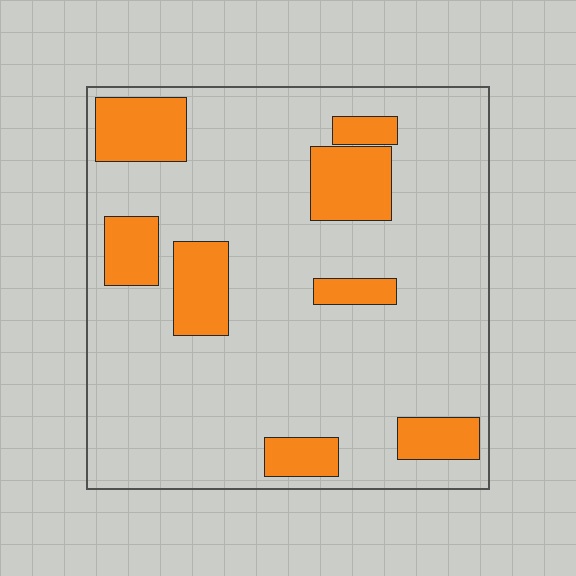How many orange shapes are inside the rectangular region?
8.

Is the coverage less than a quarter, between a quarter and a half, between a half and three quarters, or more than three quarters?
Less than a quarter.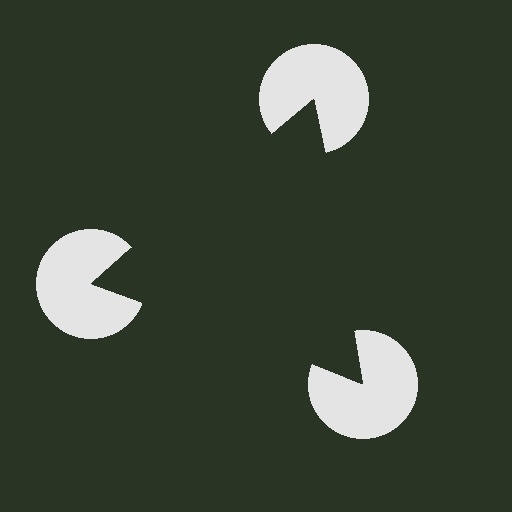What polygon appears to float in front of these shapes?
An illusory triangle — its edges are inferred from the aligned wedge cuts in the pac-man discs, not physically drawn.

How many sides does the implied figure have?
3 sides.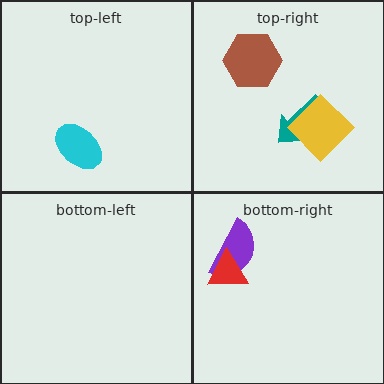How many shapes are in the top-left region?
1.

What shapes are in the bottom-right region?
The purple semicircle, the red triangle.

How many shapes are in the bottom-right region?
2.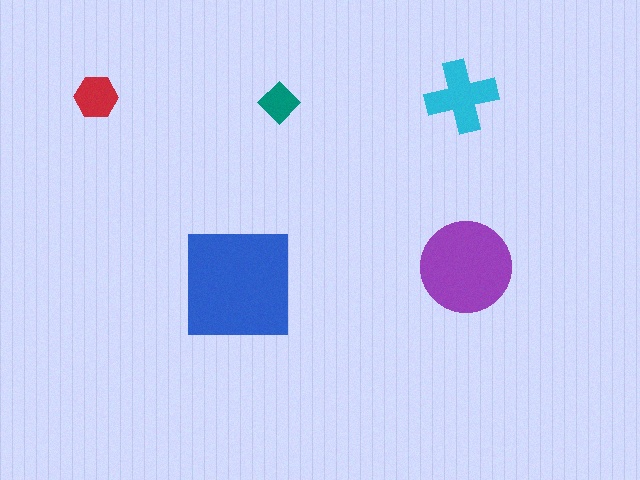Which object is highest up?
The cyan cross is topmost.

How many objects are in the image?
There are 5 objects in the image.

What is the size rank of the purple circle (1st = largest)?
2nd.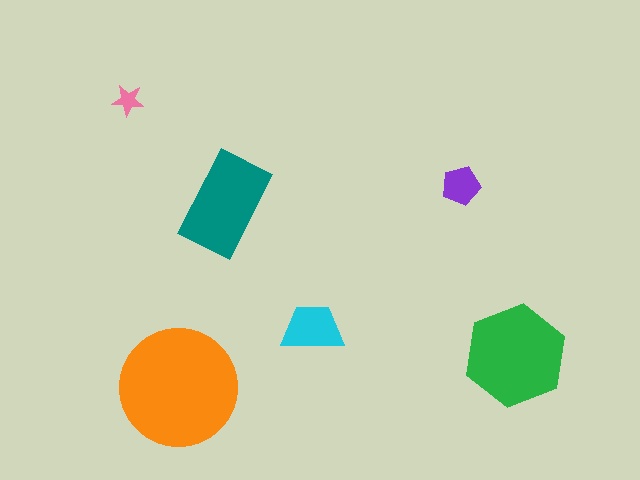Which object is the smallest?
The pink star.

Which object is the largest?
The orange circle.